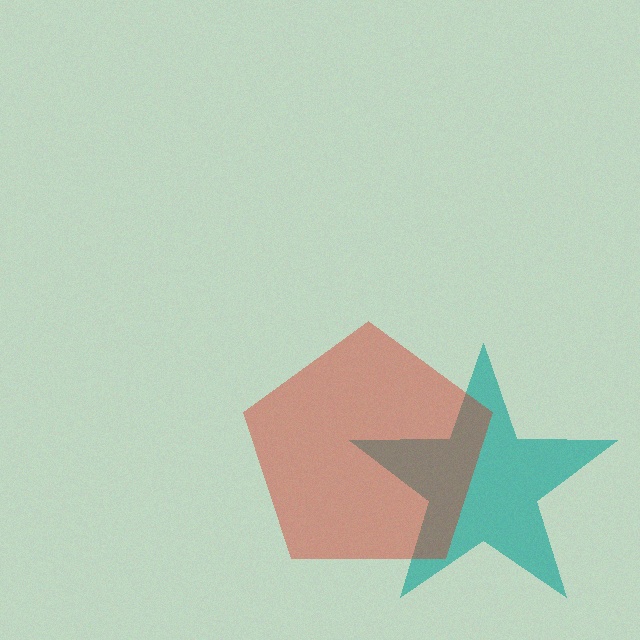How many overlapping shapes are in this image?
There are 2 overlapping shapes in the image.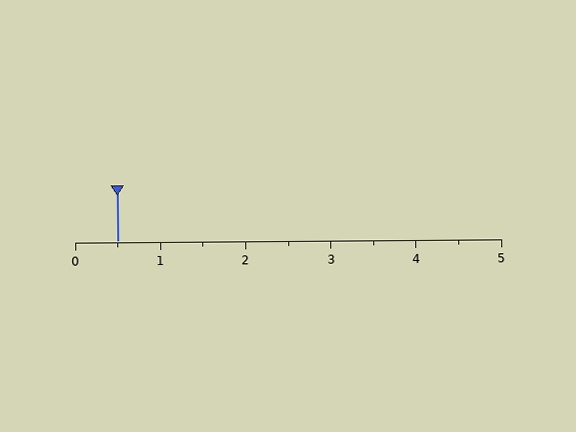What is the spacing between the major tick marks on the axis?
The major ticks are spaced 1 apart.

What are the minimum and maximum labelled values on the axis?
The axis runs from 0 to 5.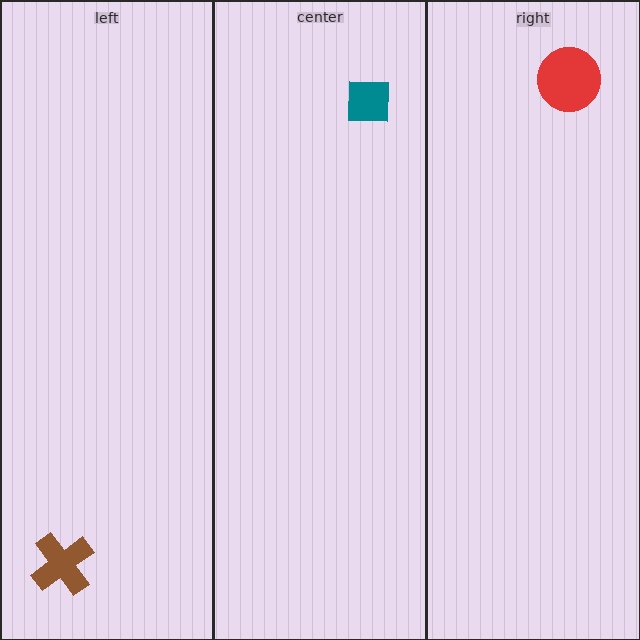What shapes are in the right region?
The red circle.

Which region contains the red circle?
The right region.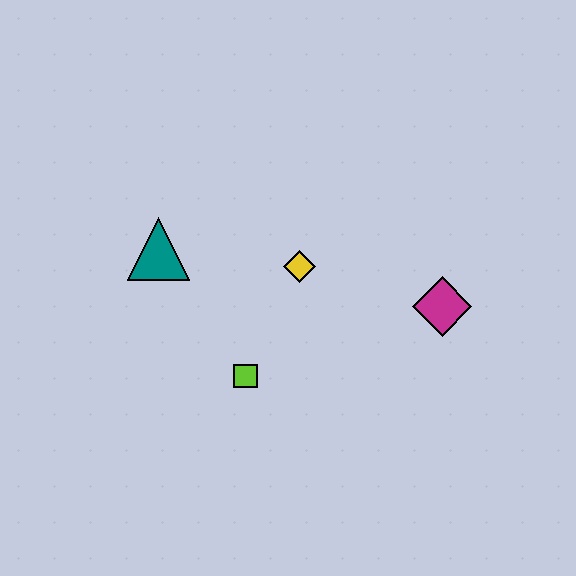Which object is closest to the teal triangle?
The yellow diamond is closest to the teal triangle.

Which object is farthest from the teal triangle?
The magenta diamond is farthest from the teal triangle.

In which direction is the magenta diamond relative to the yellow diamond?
The magenta diamond is to the right of the yellow diamond.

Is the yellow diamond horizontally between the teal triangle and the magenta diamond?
Yes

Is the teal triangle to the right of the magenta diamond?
No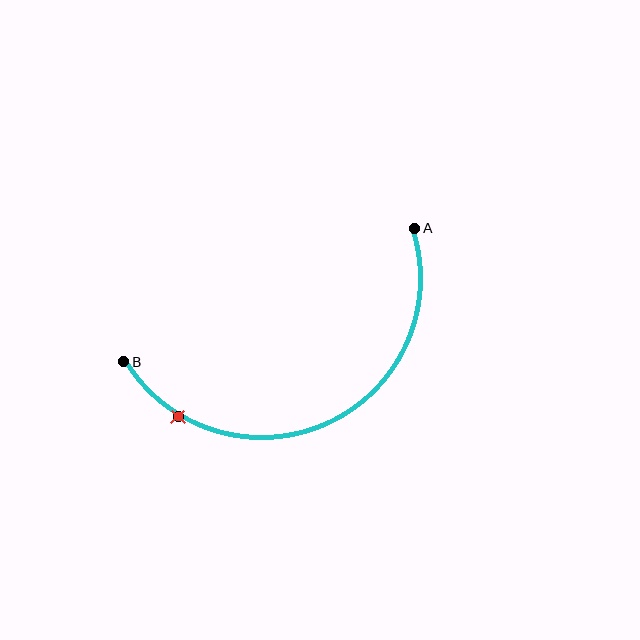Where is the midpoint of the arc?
The arc midpoint is the point on the curve farthest from the straight line joining A and B. It sits below that line.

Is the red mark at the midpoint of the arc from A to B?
No. The red mark lies on the arc but is closer to endpoint B. The arc midpoint would be at the point on the curve equidistant along the arc from both A and B.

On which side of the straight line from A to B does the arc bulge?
The arc bulges below the straight line connecting A and B.